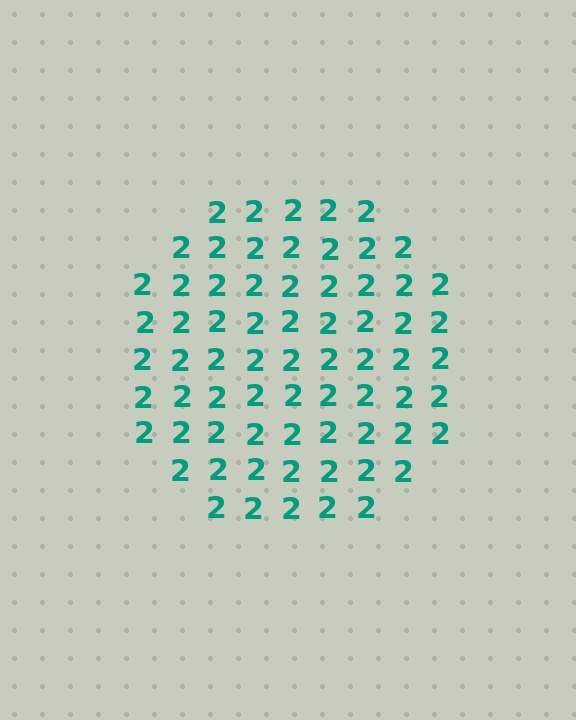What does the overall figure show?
The overall figure shows a circle.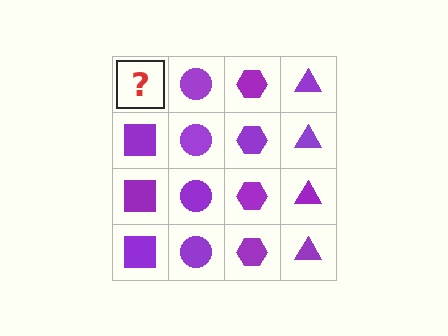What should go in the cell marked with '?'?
The missing cell should contain a purple square.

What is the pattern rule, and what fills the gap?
The rule is that each column has a consistent shape. The gap should be filled with a purple square.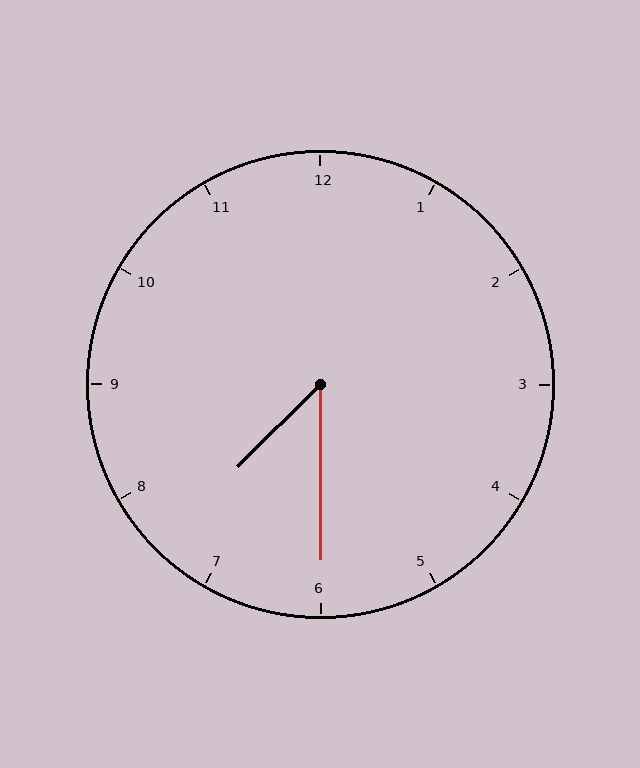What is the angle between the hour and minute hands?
Approximately 45 degrees.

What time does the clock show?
7:30.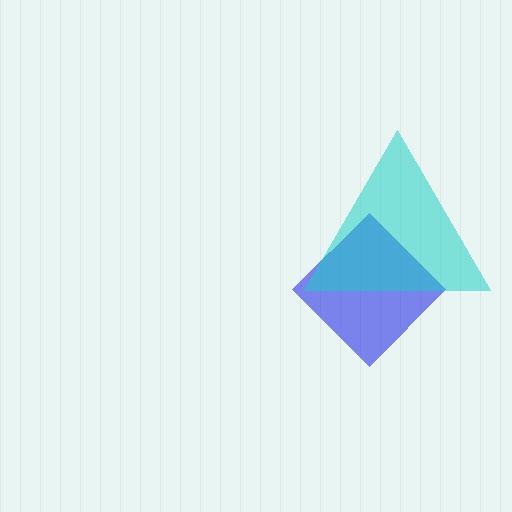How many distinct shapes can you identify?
There are 2 distinct shapes: a blue diamond, a cyan triangle.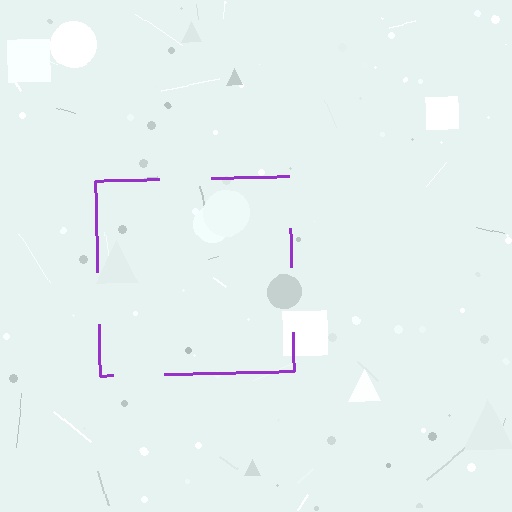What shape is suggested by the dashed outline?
The dashed outline suggests a square.